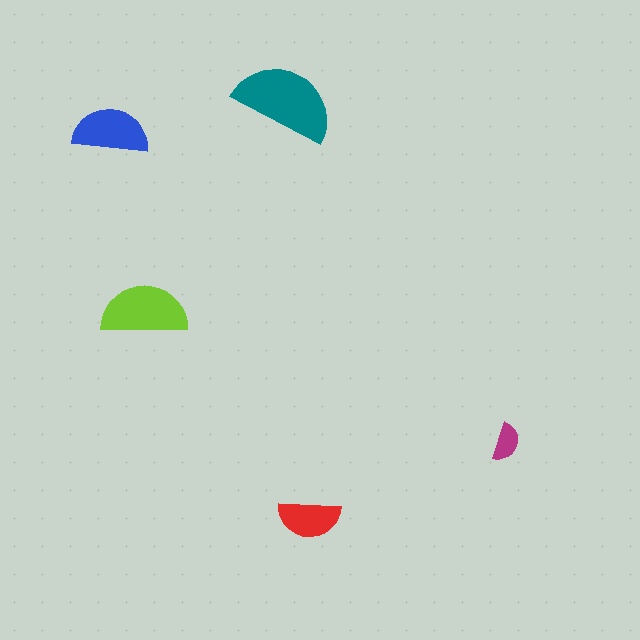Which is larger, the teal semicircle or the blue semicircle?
The teal one.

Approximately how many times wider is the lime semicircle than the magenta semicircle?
About 2.5 times wider.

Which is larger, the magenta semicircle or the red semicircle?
The red one.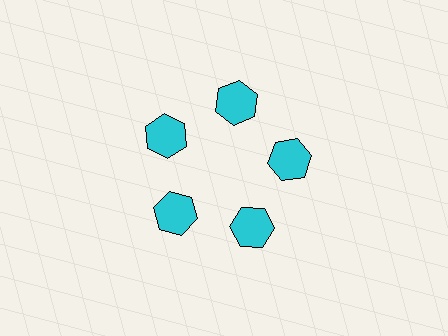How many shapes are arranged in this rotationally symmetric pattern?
There are 5 shapes, arranged in 5 groups of 1.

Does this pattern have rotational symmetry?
Yes, this pattern has 5-fold rotational symmetry. It looks the same after rotating 72 degrees around the center.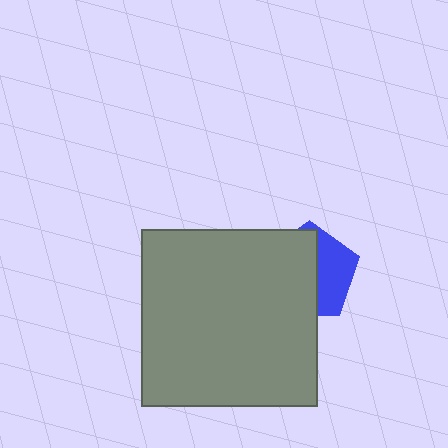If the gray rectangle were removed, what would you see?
You would see the complete blue pentagon.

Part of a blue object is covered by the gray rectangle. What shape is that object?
It is a pentagon.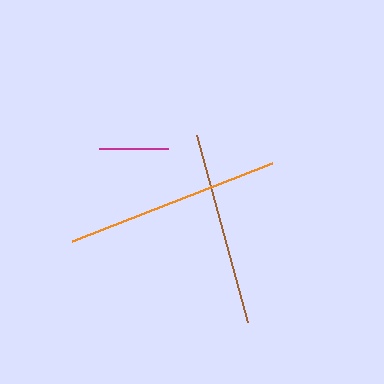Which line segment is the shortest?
The magenta line is the shortest at approximately 69 pixels.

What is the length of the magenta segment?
The magenta segment is approximately 69 pixels long.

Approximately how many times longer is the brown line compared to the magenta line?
The brown line is approximately 2.8 times the length of the magenta line.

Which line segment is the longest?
The orange line is the longest at approximately 215 pixels.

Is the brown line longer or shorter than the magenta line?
The brown line is longer than the magenta line.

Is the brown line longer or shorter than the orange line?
The orange line is longer than the brown line.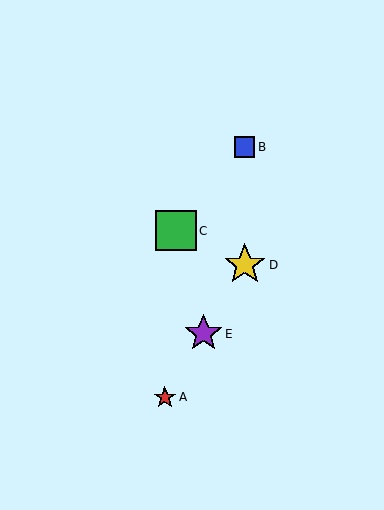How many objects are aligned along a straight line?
3 objects (A, D, E) are aligned along a straight line.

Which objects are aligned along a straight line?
Objects A, D, E are aligned along a straight line.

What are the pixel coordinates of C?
Object C is at (176, 231).